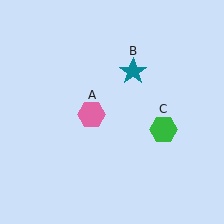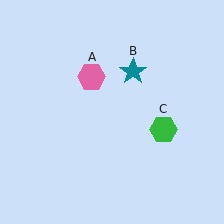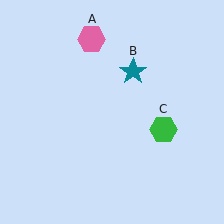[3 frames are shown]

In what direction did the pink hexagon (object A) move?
The pink hexagon (object A) moved up.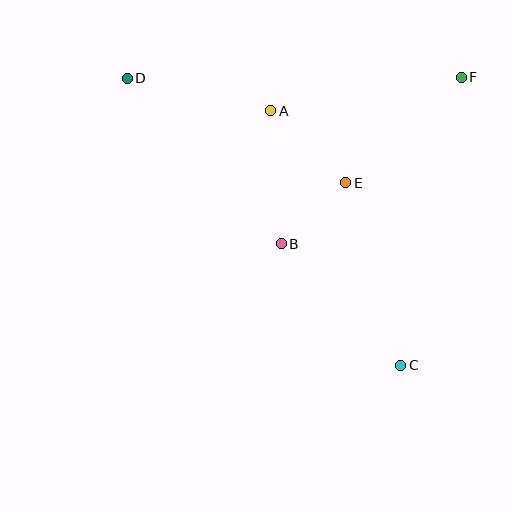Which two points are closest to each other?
Points B and E are closest to each other.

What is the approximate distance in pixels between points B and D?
The distance between B and D is approximately 226 pixels.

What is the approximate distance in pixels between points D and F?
The distance between D and F is approximately 334 pixels.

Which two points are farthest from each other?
Points C and D are farthest from each other.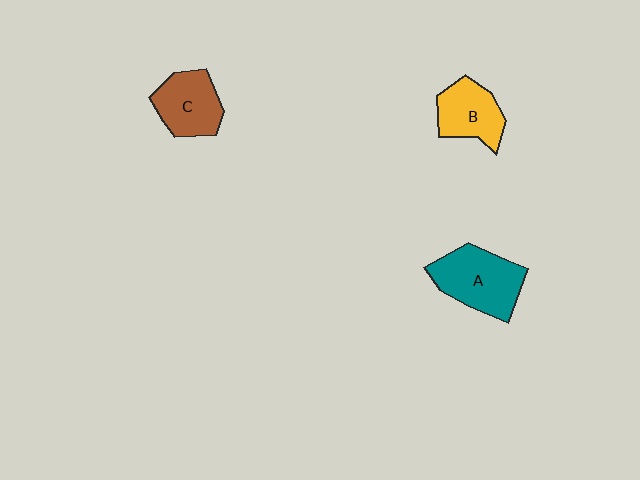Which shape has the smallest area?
Shape B (yellow).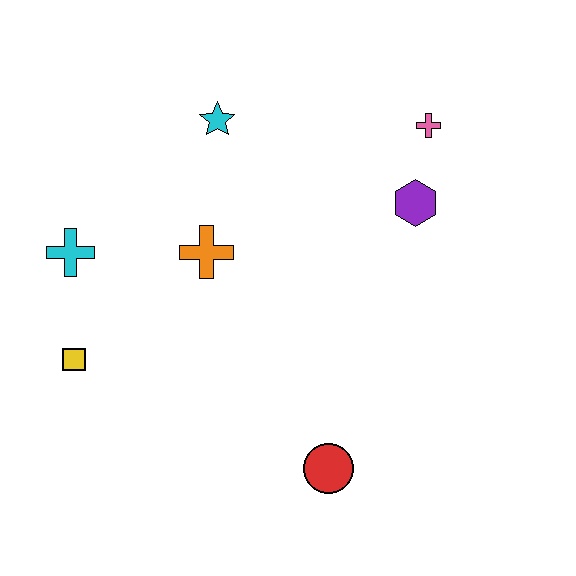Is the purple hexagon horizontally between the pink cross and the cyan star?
Yes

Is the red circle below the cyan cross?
Yes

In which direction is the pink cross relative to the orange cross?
The pink cross is to the right of the orange cross.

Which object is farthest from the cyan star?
The red circle is farthest from the cyan star.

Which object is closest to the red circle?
The orange cross is closest to the red circle.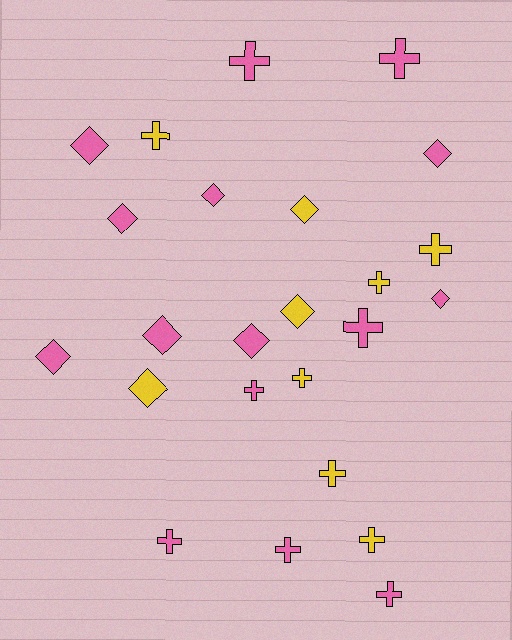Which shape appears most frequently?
Cross, with 13 objects.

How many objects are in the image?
There are 24 objects.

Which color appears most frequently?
Pink, with 15 objects.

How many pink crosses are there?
There are 7 pink crosses.